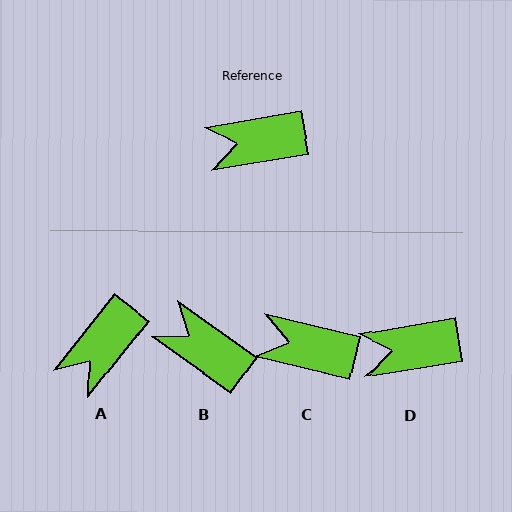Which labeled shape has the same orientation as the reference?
D.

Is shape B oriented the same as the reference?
No, it is off by about 45 degrees.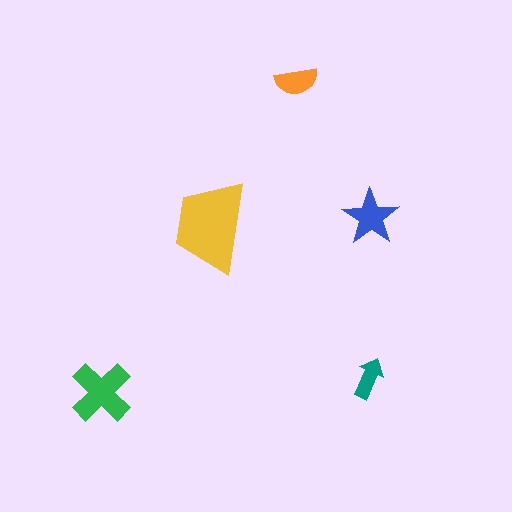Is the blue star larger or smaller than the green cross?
Smaller.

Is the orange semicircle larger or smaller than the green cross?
Smaller.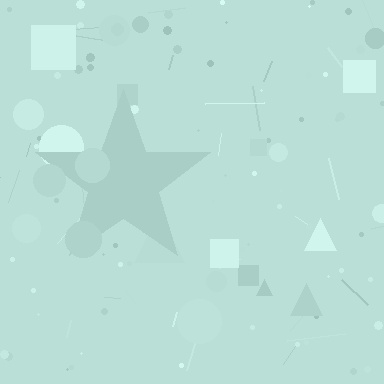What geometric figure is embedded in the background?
A star is embedded in the background.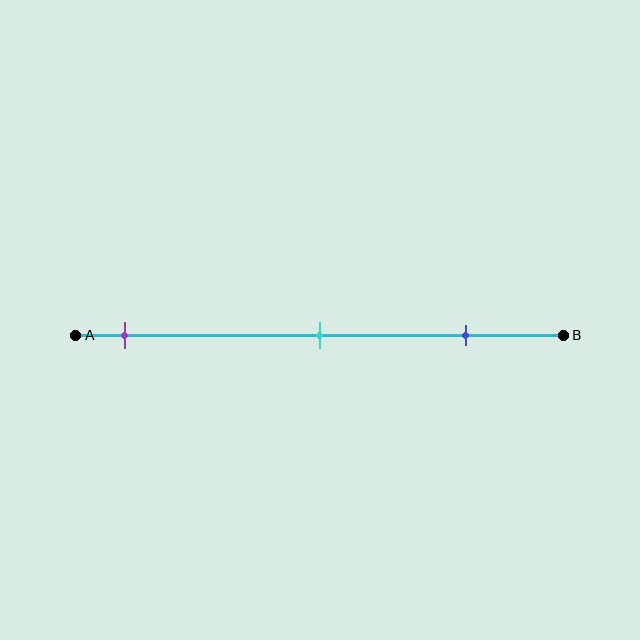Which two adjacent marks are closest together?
The cyan and blue marks are the closest adjacent pair.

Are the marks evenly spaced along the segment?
Yes, the marks are approximately evenly spaced.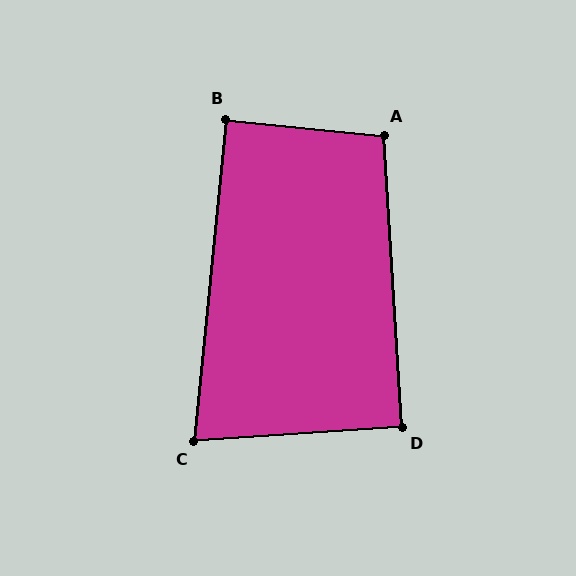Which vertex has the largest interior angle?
A, at approximately 99 degrees.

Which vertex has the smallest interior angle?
C, at approximately 81 degrees.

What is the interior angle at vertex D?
Approximately 90 degrees (approximately right).